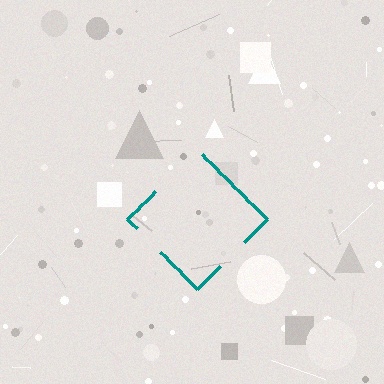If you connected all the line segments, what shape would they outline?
They would outline a diamond.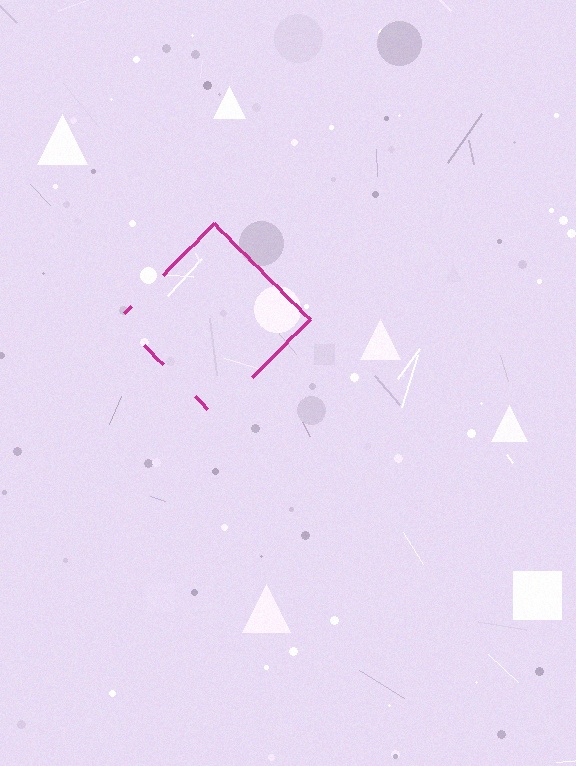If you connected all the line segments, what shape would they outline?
They would outline a diamond.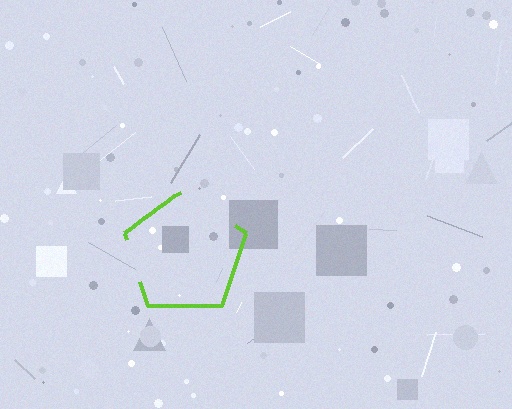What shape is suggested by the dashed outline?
The dashed outline suggests a pentagon.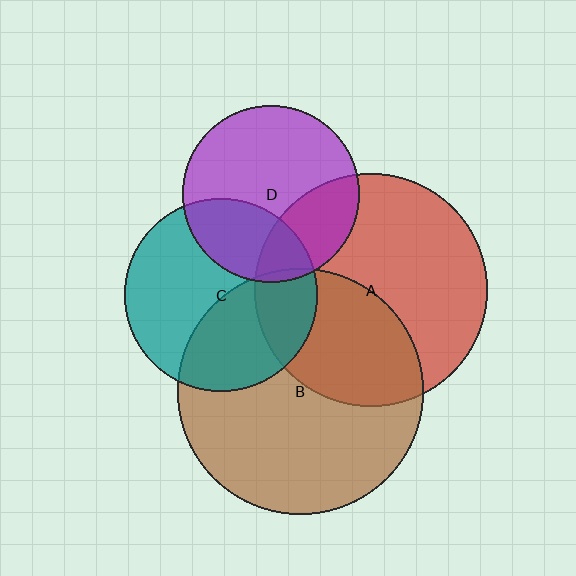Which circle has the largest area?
Circle B (brown).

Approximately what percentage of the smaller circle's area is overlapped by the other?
Approximately 5%.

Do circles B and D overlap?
Yes.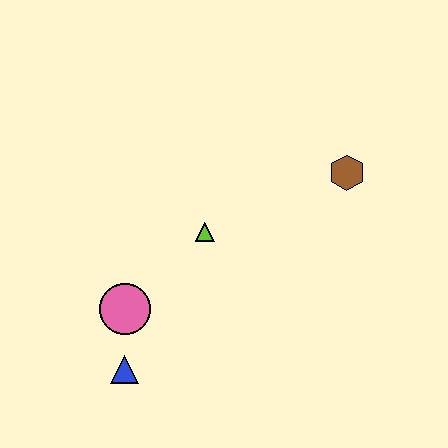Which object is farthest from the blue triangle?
The brown hexagon is farthest from the blue triangle.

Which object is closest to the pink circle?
The blue triangle is closest to the pink circle.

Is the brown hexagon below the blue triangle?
No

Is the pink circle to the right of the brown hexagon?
No